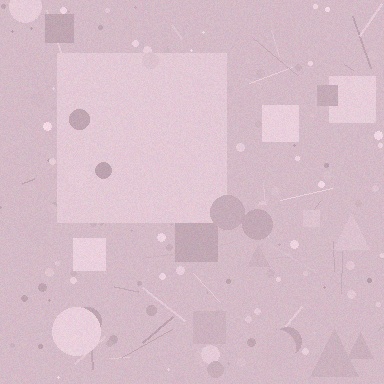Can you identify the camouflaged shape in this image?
The camouflaged shape is a square.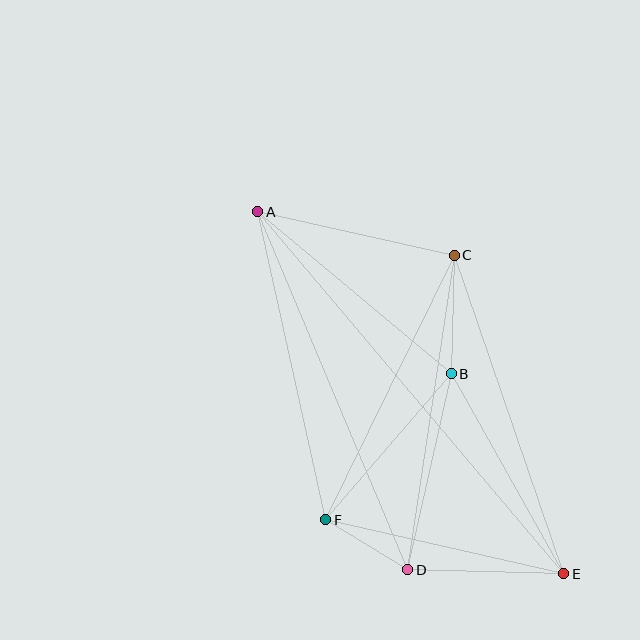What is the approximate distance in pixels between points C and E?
The distance between C and E is approximately 337 pixels.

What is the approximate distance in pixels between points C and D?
The distance between C and D is approximately 318 pixels.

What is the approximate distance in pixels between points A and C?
The distance between A and C is approximately 201 pixels.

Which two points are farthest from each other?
Points A and E are farthest from each other.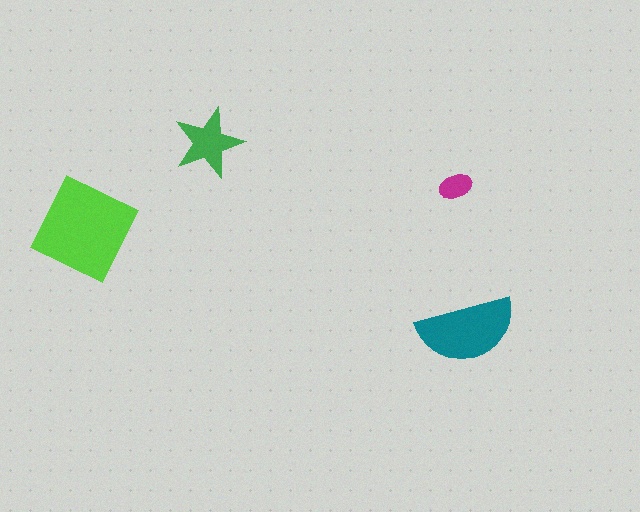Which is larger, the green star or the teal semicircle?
The teal semicircle.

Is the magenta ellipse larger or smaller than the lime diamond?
Smaller.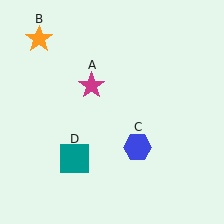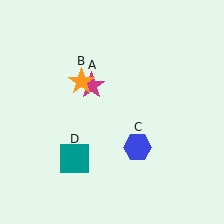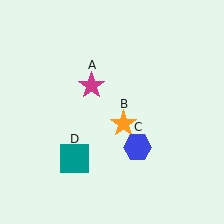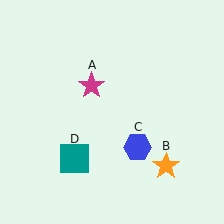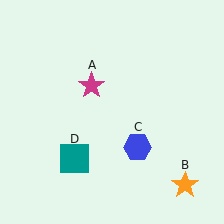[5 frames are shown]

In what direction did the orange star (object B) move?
The orange star (object B) moved down and to the right.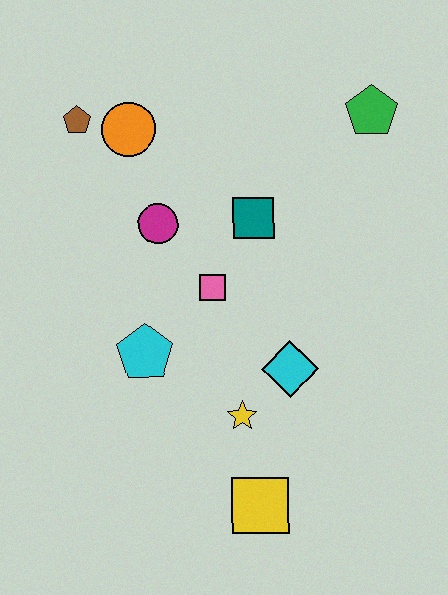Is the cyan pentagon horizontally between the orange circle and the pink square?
Yes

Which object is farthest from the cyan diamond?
The brown pentagon is farthest from the cyan diamond.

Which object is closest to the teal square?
The pink square is closest to the teal square.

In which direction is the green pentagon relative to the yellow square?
The green pentagon is above the yellow square.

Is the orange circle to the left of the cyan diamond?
Yes